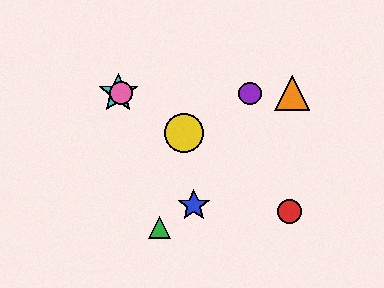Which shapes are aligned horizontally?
The purple circle, the orange triangle, the cyan star, the pink circle are aligned horizontally.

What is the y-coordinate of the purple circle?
The purple circle is at y≈93.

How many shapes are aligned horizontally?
4 shapes (the purple circle, the orange triangle, the cyan star, the pink circle) are aligned horizontally.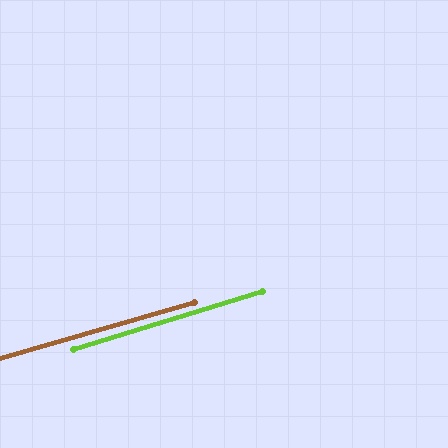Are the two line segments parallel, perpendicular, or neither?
Parallel — their directions differ by only 1.1°.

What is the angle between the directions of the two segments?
Approximately 1 degree.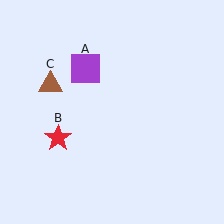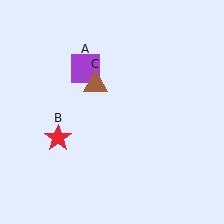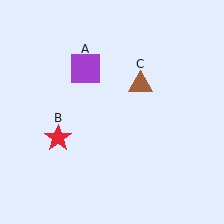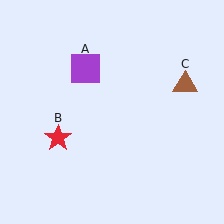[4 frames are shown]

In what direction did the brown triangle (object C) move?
The brown triangle (object C) moved right.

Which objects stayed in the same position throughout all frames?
Purple square (object A) and red star (object B) remained stationary.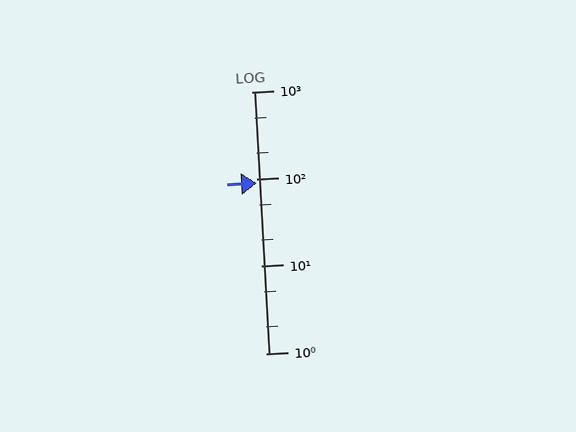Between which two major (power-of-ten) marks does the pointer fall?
The pointer is between 10 and 100.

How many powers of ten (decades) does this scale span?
The scale spans 3 decades, from 1 to 1000.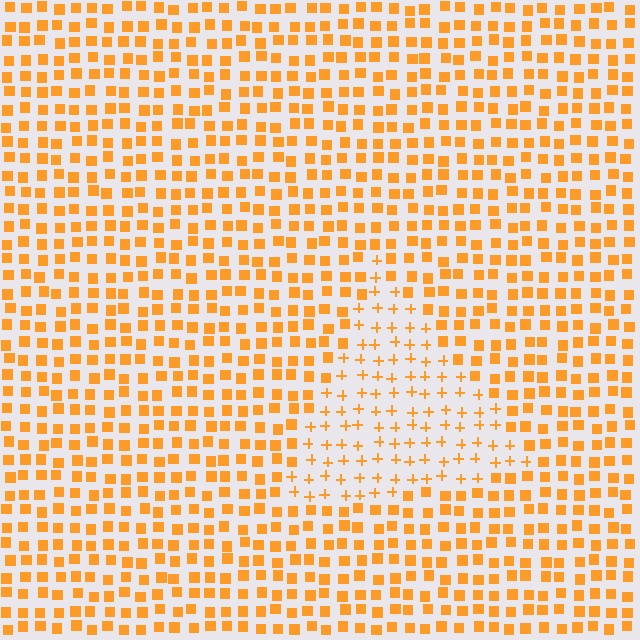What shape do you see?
I see a triangle.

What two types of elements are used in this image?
The image uses plus signs inside the triangle region and squares outside it.